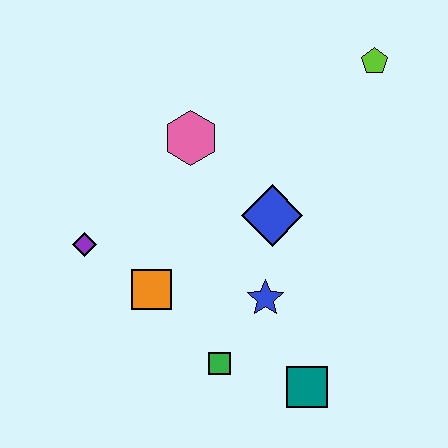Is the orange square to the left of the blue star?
Yes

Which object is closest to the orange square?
The purple diamond is closest to the orange square.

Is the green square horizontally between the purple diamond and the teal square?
Yes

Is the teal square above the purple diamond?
No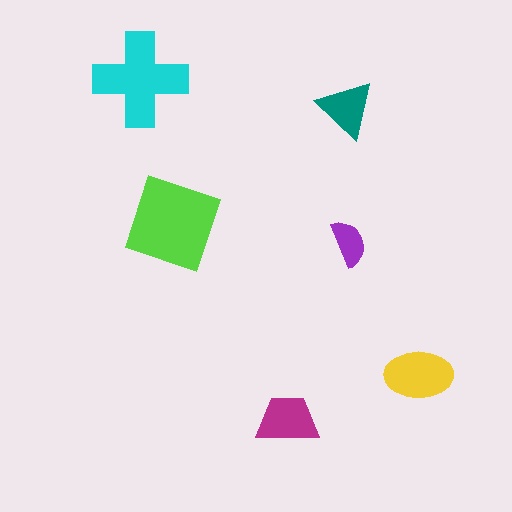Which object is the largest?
The lime diamond.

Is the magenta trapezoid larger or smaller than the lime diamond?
Smaller.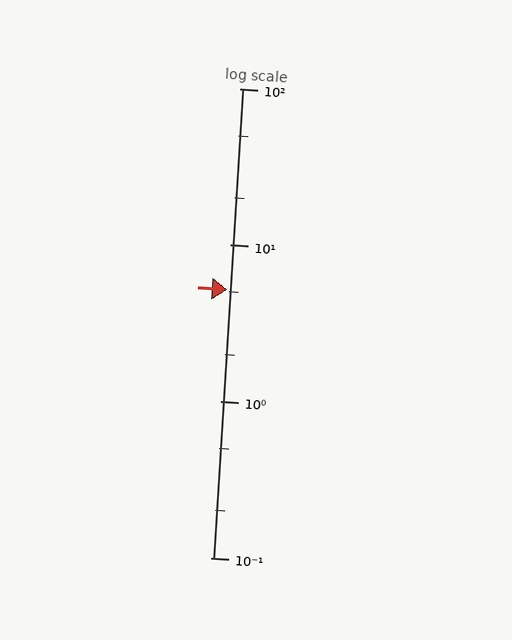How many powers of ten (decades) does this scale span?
The scale spans 3 decades, from 0.1 to 100.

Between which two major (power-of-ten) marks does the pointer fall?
The pointer is between 1 and 10.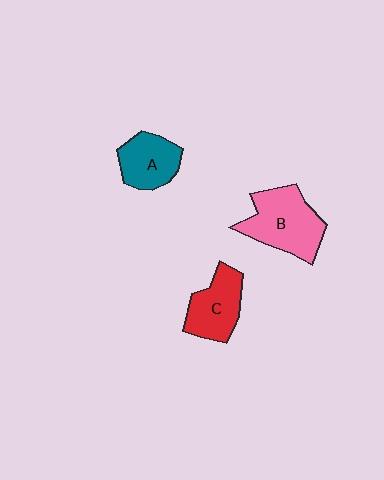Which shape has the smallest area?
Shape A (teal).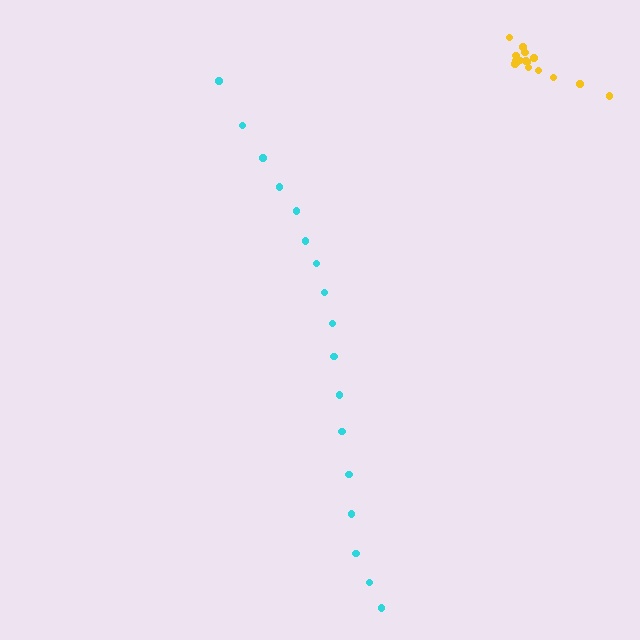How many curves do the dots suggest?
There are 2 distinct paths.